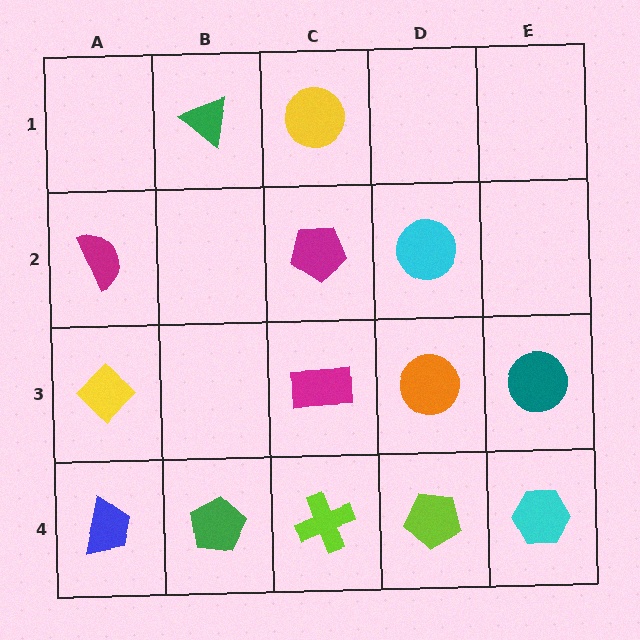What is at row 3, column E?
A teal circle.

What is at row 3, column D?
An orange circle.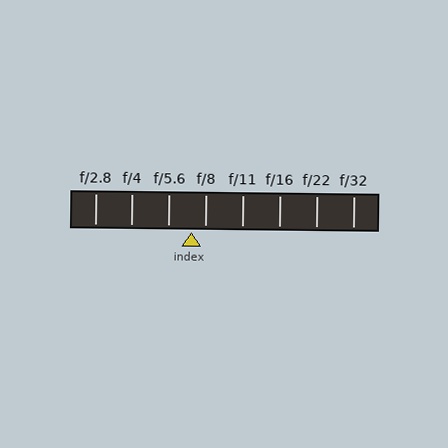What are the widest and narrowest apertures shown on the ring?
The widest aperture shown is f/2.8 and the narrowest is f/32.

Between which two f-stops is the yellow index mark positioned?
The index mark is between f/5.6 and f/8.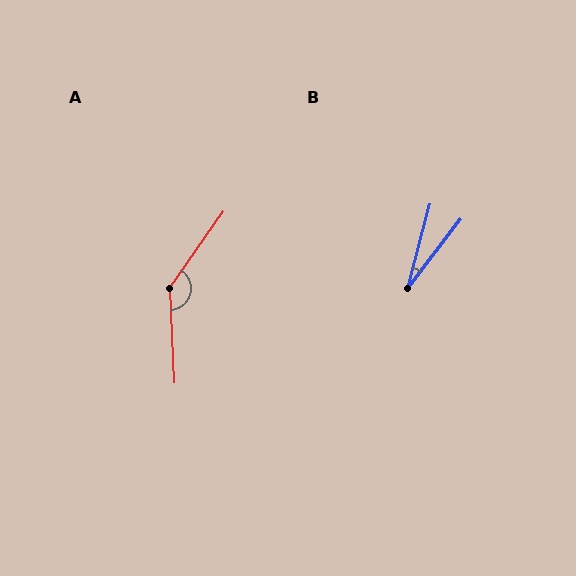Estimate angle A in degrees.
Approximately 142 degrees.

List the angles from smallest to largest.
B (23°), A (142°).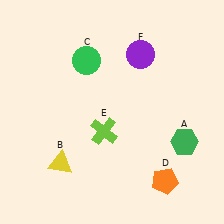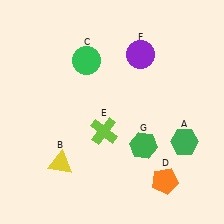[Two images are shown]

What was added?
A green hexagon (G) was added in Image 2.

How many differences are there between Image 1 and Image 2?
There is 1 difference between the two images.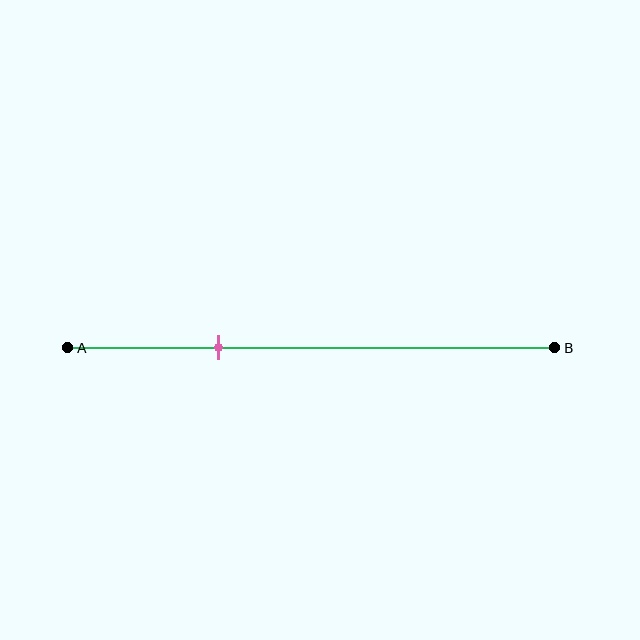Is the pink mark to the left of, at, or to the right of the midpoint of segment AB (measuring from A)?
The pink mark is to the left of the midpoint of segment AB.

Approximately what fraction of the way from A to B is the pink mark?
The pink mark is approximately 30% of the way from A to B.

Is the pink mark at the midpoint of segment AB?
No, the mark is at about 30% from A, not at the 50% midpoint.